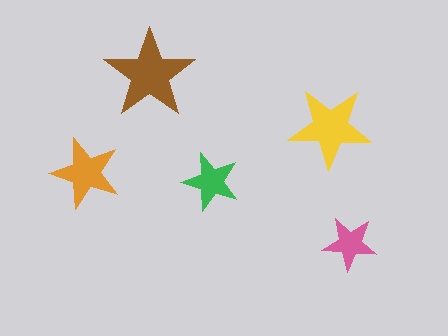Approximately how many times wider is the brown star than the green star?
About 1.5 times wider.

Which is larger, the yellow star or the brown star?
The brown one.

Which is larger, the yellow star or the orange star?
The yellow one.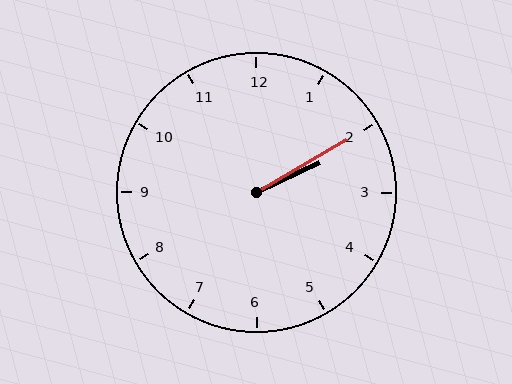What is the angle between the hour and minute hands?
Approximately 5 degrees.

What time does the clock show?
2:10.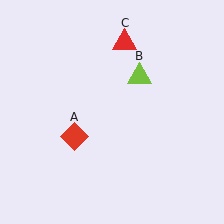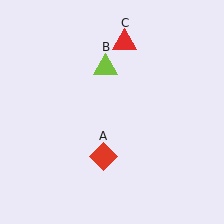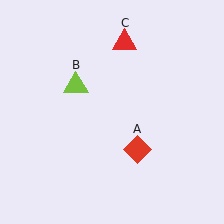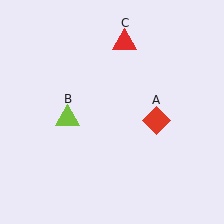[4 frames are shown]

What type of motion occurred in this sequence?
The red diamond (object A), lime triangle (object B) rotated counterclockwise around the center of the scene.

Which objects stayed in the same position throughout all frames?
Red triangle (object C) remained stationary.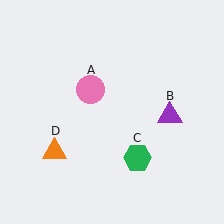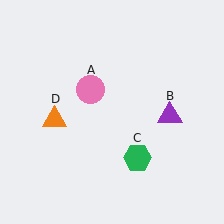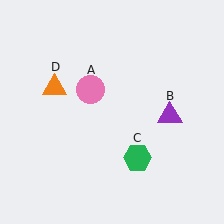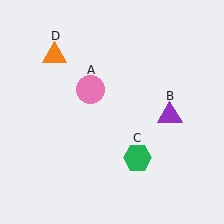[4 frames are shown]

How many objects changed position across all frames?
1 object changed position: orange triangle (object D).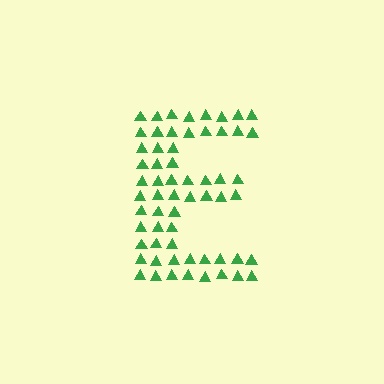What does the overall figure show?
The overall figure shows the letter E.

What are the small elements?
The small elements are triangles.